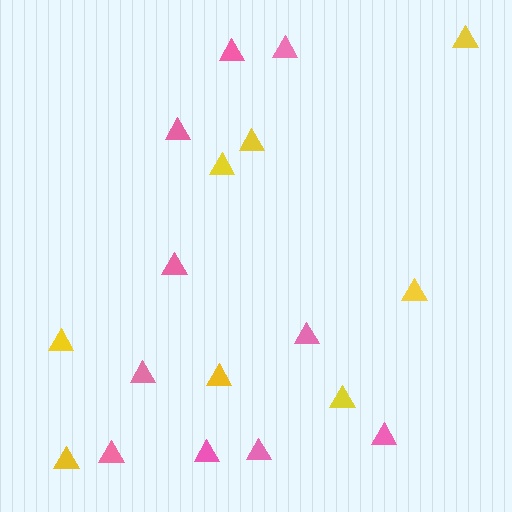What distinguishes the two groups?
There are 2 groups: one group of yellow triangles (8) and one group of pink triangles (10).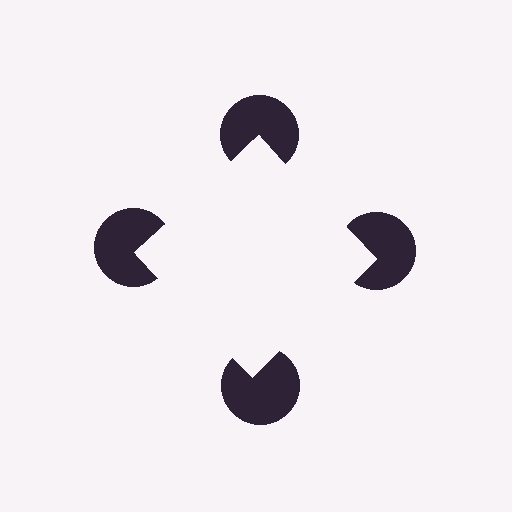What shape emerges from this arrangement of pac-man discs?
An illusory square — its edges are inferred from the aligned wedge cuts in the pac-man discs, not physically drawn.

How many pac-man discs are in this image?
There are 4 — one at each vertex of the illusory square.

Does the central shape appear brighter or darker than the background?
It typically appears slightly brighter than the background, even though no actual brightness change is drawn.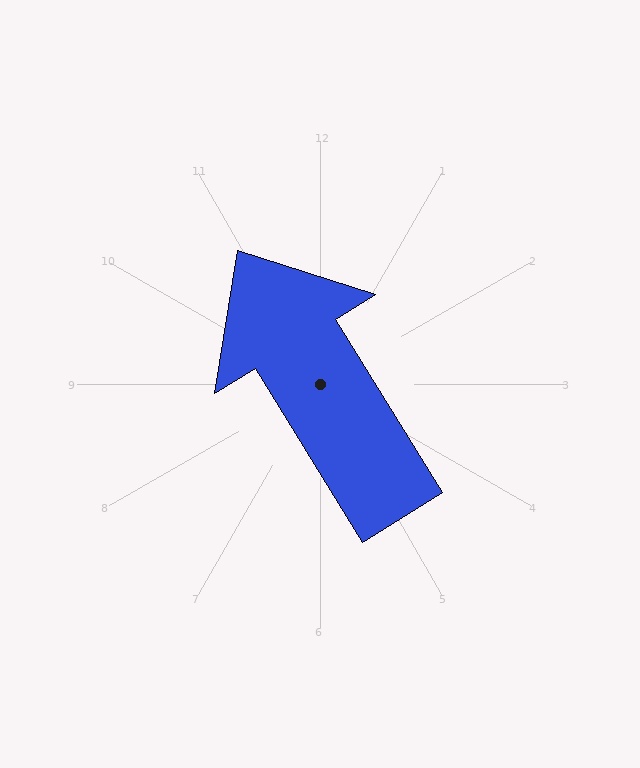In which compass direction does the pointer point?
Northwest.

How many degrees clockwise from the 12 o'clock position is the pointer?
Approximately 328 degrees.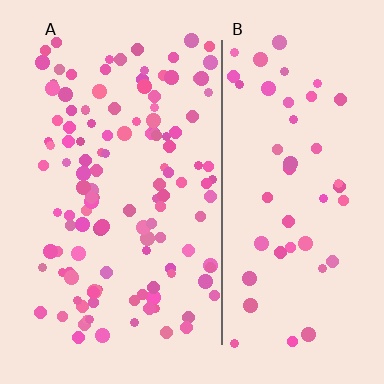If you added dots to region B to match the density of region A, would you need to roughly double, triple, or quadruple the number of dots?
Approximately triple.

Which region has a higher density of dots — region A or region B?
A (the left).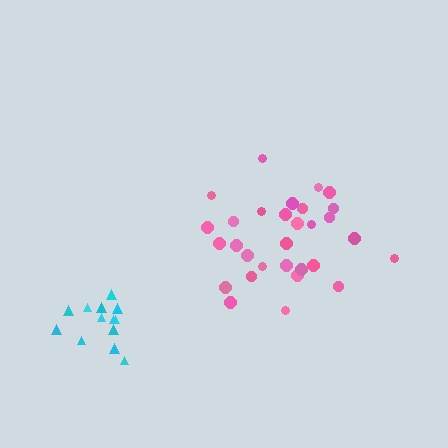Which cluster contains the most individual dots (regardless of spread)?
Pink (30).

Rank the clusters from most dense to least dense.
cyan, pink.